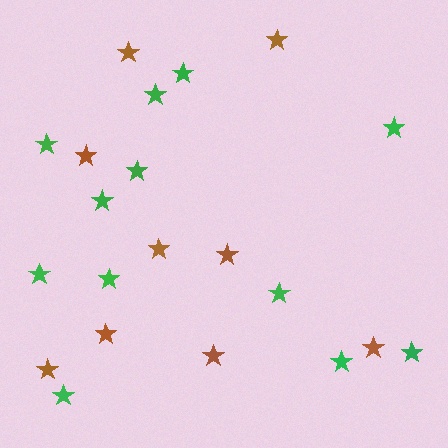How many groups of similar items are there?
There are 2 groups: one group of brown stars (9) and one group of green stars (12).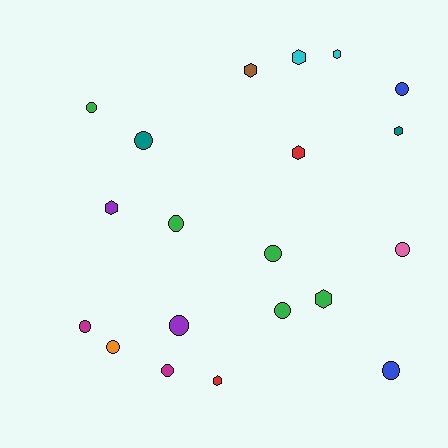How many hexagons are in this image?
There are 8 hexagons.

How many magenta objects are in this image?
There are 2 magenta objects.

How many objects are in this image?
There are 20 objects.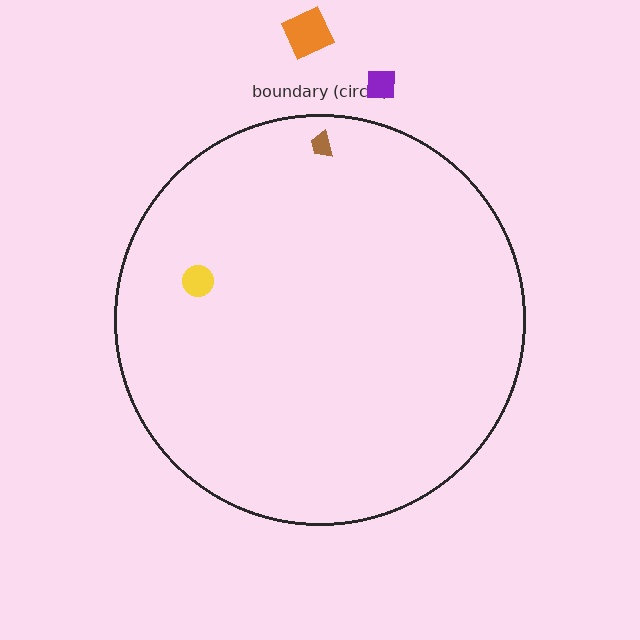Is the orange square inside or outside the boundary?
Outside.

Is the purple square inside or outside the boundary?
Outside.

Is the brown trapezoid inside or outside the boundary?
Inside.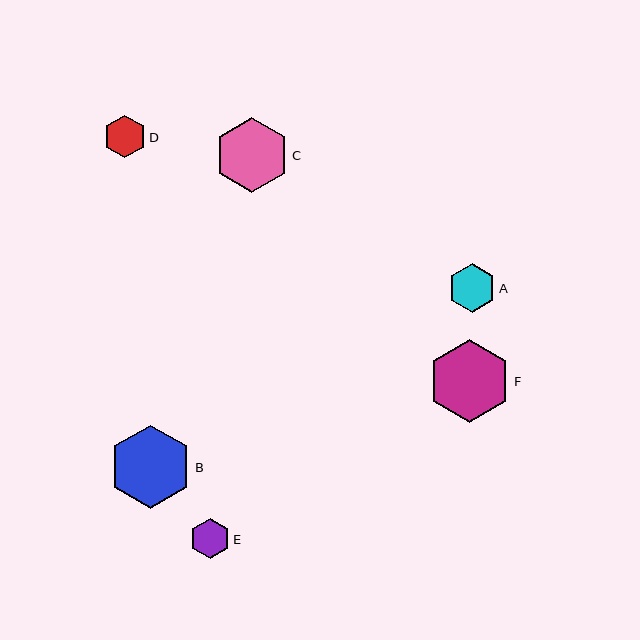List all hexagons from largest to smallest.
From largest to smallest: B, F, C, A, D, E.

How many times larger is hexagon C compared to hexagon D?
Hexagon C is approximately 1.8 times the size of hexagon D.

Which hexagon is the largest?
Hexagon B is the largest with a size of approximately 83 pixels.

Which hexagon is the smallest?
Hexagon E is the smallest with a size of approximately 40 pixels.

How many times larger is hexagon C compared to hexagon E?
Hexagon C is approximately 1.9 times the size of hexagon E.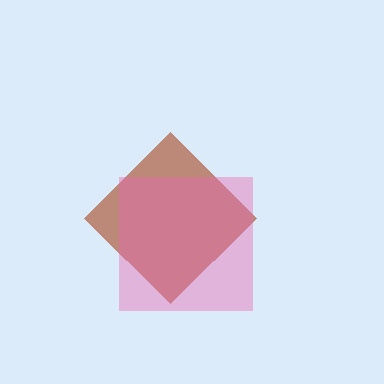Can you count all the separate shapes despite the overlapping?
Yes, there are 2 separate shapes.